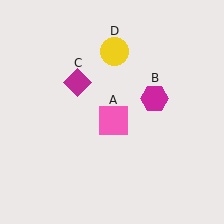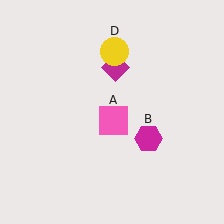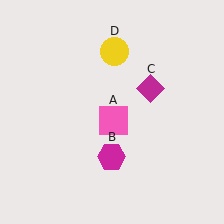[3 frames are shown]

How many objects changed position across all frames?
2 objects changed position: magenta hexagon (object B), magenta diamond (object C).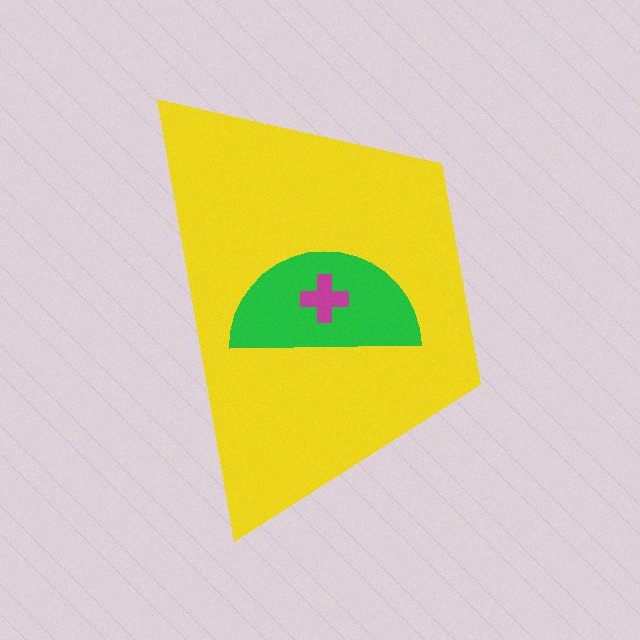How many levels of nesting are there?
3.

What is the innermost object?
The magenta cross.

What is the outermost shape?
The yellow trapezoid.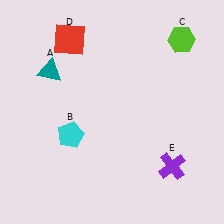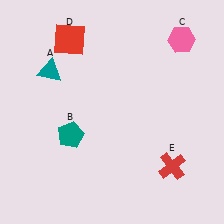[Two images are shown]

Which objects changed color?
B changed from cyan to teal. C changed from lime to pink. E changed from purple to red.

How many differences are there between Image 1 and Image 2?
There are 3 differences between the two images.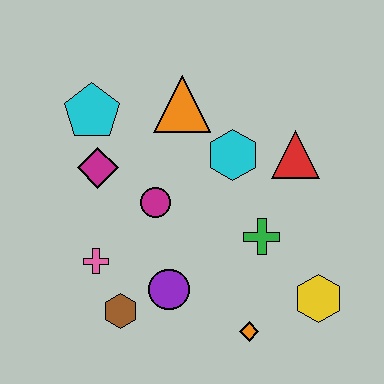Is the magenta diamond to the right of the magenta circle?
No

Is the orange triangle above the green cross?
Yes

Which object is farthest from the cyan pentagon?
The yellow hexagon is farthest from the cyan pentagon.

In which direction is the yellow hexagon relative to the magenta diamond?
The yellow hexagon is to the right of the magenta diamond.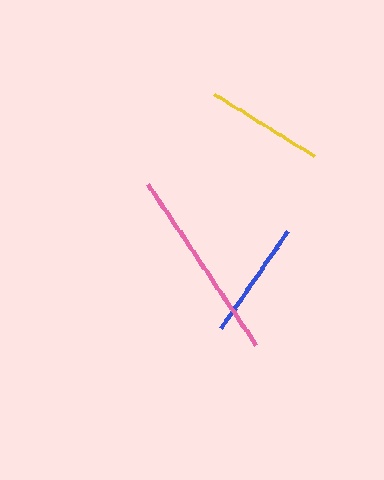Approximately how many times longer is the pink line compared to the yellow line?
The pink line is approximately 1.6 times the length of the yellow line.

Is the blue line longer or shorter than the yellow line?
The yellow line is longer than the blue line.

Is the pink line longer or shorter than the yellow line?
The pink line is longer than the yellow line.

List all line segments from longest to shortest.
From longest to shortest: pink, yellow, blue.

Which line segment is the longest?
The pink line is the longest at approximately 194 pixels.